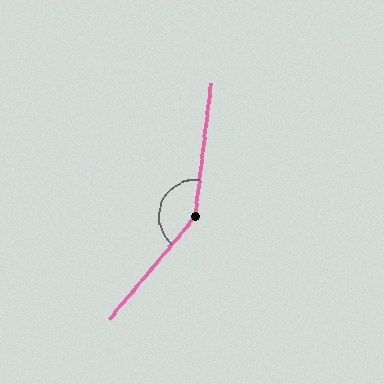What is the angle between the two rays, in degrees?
Approximately 147 degrees.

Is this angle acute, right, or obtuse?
It is obtuse.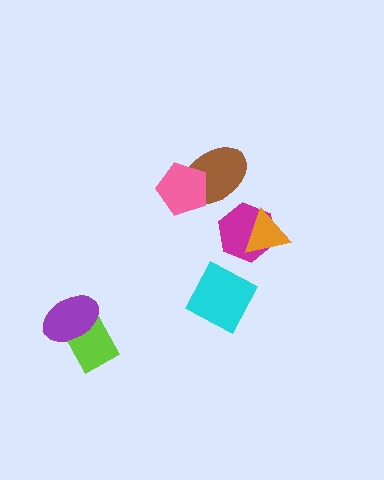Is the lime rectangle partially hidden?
Yes, it is partially covered by another shape.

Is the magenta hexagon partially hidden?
Yes, it is partially covered by another shape.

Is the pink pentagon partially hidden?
No, no other shape covers it.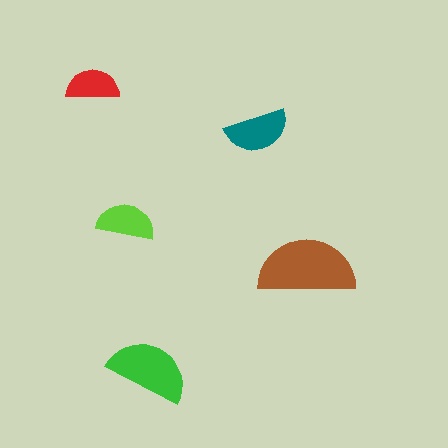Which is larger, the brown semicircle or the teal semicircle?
The brown one.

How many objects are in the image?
There are 5 objects in the image.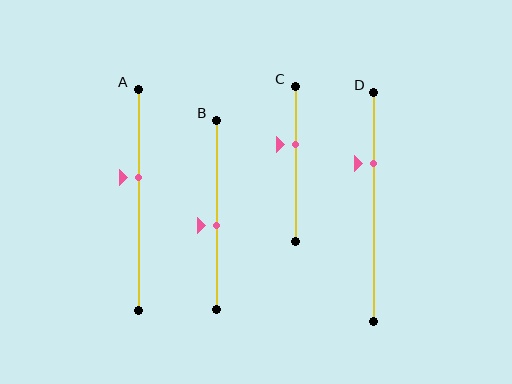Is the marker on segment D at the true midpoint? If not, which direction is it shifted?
No, the marker on segment D is shifted upward by about 19% of the segment length.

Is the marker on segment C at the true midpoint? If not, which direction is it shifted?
No, the marker on segment C is shifted upward by about 13% of the segment length.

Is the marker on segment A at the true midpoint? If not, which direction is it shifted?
No, the marker on segment A is shifted upward by about 10% of the segment length.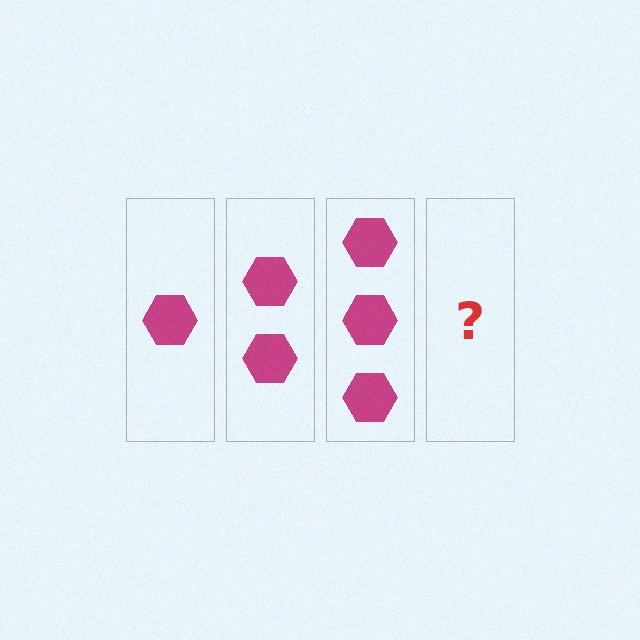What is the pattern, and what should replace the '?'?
The pattern is that each step adds one more hexagon. The '?' should be 4 hexagons.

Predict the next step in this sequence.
The next step is 4 hexagons.